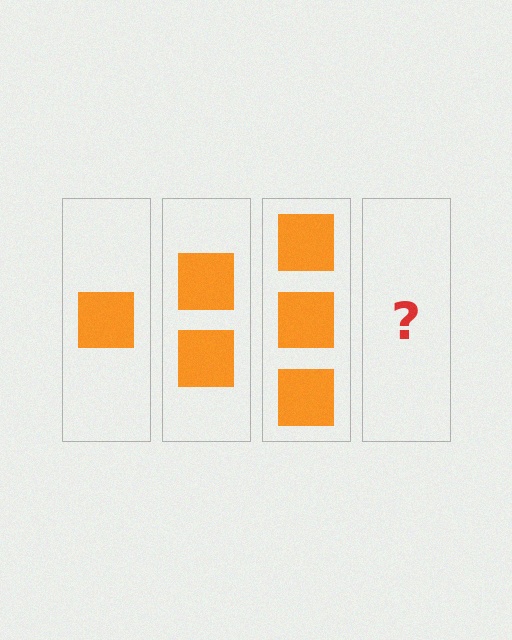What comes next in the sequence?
The next element should be 4 squares.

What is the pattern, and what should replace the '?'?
The pattern is that each step adds one more square. The '?' should be 4 squares.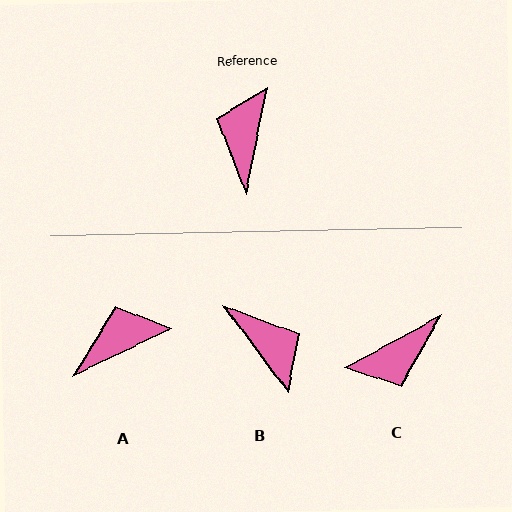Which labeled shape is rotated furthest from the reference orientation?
B, about 132 degrees away.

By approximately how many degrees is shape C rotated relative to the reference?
Approximately 129 degrees counter-clockwise.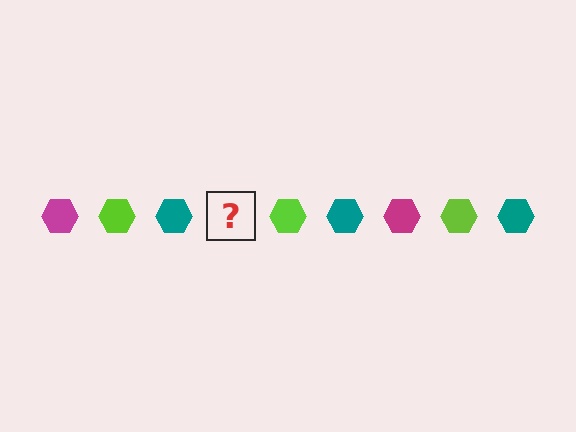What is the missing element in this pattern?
The missing element is a magenta hexagon.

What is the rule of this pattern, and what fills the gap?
The rule is that the pattern cycles through magenta, lime, teal hexagons. The gap should be filled with a magenta hexagon.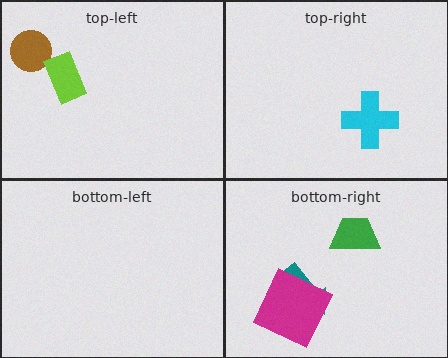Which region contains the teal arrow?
The bottom-right region.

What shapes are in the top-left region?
The brown circle, the lime rectangle.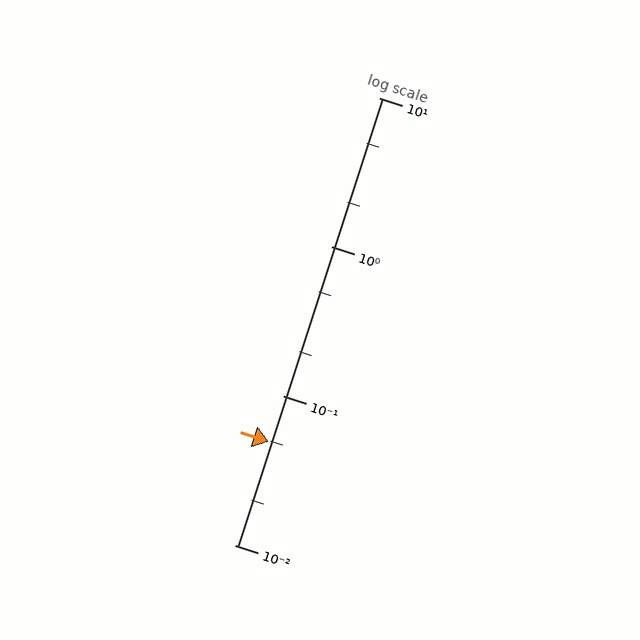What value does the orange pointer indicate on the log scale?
The pointer indicates approximately 0.049.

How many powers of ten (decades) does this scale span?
The scale spans 3 decades, from 0.01 to 10.